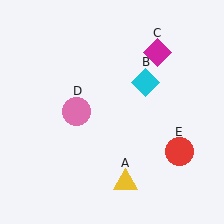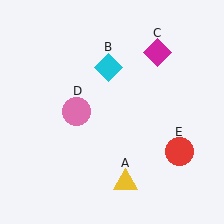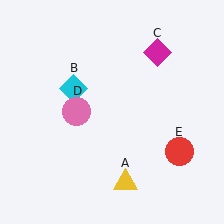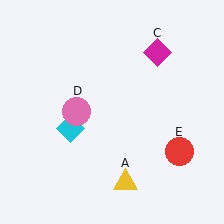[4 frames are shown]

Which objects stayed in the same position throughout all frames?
Yellow triangle (object A) and magenta diamond (object C) and pink circle (object D) and red circle (object E) remained stationary.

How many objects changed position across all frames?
1 object changed position: cyan diamond (object B).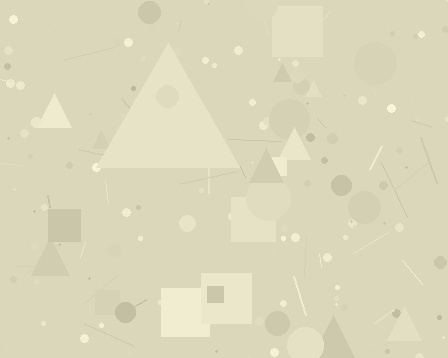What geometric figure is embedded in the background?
A triangle is embedded in the background.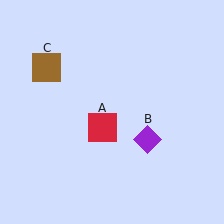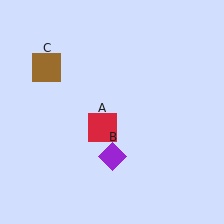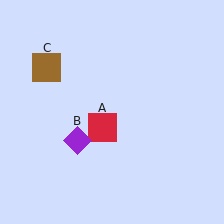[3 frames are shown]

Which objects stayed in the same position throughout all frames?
Red square (object A) and brown square (object C) remained stationary.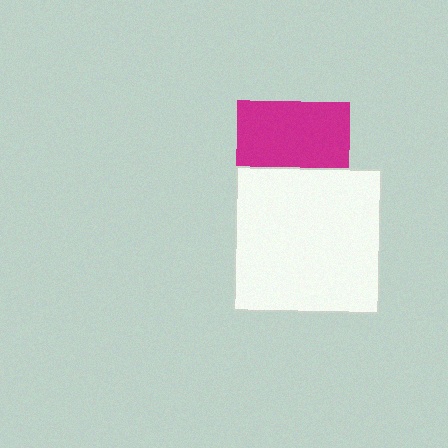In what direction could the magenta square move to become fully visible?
The magenta square could move up. That would shift it out from behind the white square entirely.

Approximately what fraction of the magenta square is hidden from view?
Roughly 42% of the magenta square is hidden behind the white square.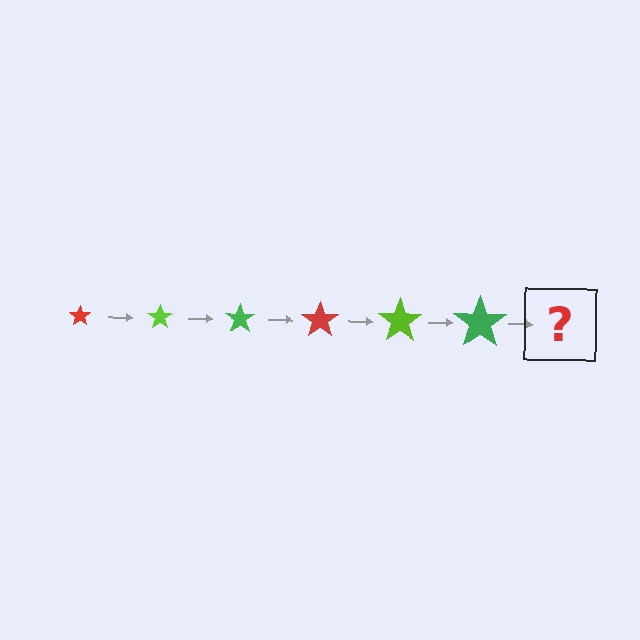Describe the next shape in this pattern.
It should be a red star, larger than the previous one.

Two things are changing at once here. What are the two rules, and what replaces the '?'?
The two rules are that the star grows larger each step and the color cycles through red, lime, and green. The '?' should be a red star, larger than the previous one.